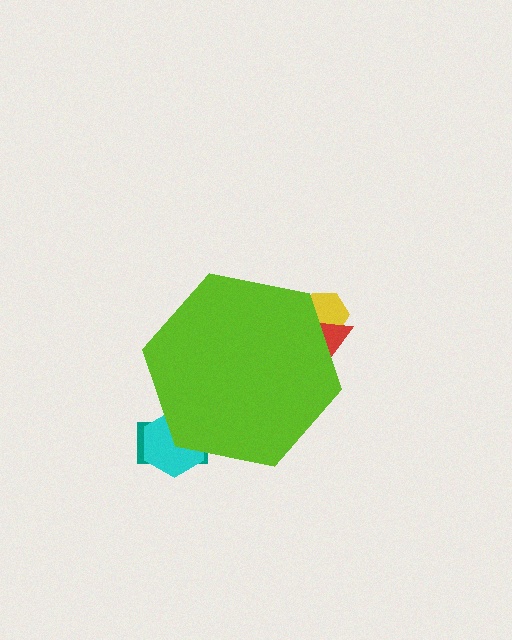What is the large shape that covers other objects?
A lime hexagon.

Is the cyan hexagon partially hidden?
Yes, the cyan hexagon is partially hidden behind the lime hexagon.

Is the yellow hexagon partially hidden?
Yes, the yellow hexagon is partially hidden behind the lime hexagon.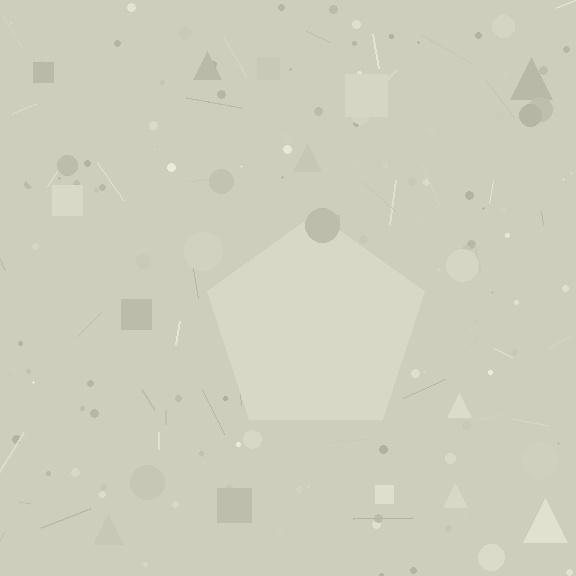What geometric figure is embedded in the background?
A pentagon is embedded in the background.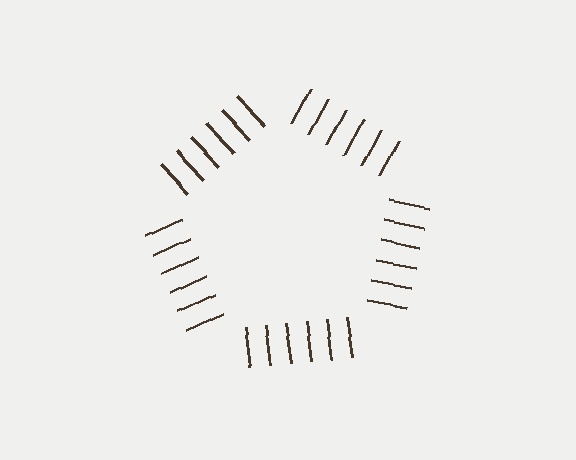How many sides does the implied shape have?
5 sides — the line-ends trace a pentagon.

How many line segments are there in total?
30 — 6 along each of the 5 edges.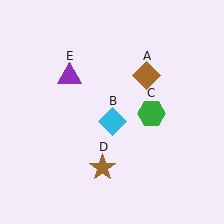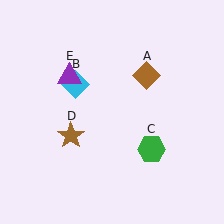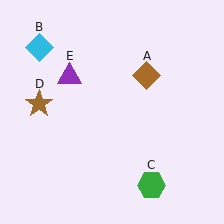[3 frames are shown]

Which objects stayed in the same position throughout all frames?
Brown diamond (object A) and purple triangle (object E) remained stationary.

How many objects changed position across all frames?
3 objects changed position: cyan diamond (object B), green hexagon (object C), brown star (object D).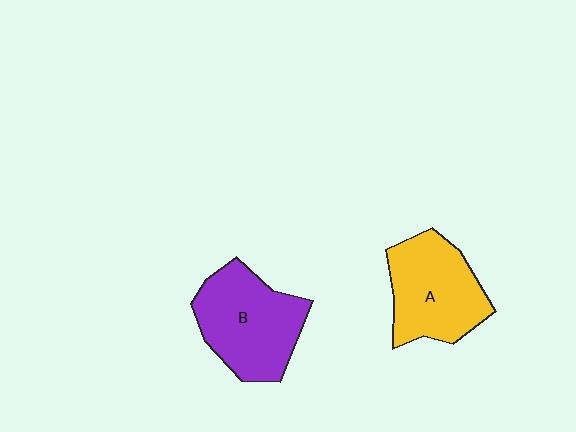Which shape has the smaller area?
Shape A (yellow).